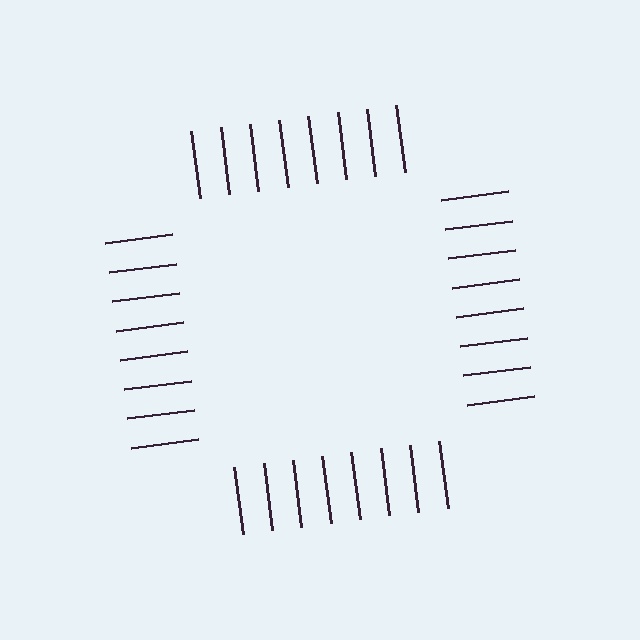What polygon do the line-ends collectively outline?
An illusory square — the line segments terminate on its edges but no continuous stroke is drawn.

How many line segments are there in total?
32 — 8 along each of the 4 edges.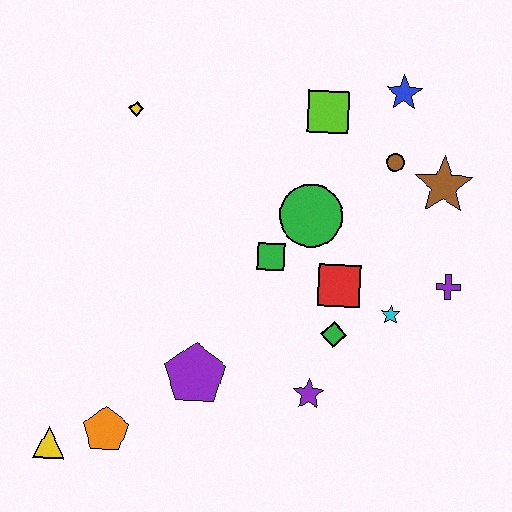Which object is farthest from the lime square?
The yellow triangle is farthest from the lime square.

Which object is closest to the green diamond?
The red square is closest to the green diamond.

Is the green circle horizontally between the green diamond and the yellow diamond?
Yes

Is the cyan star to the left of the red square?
No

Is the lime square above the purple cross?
Yes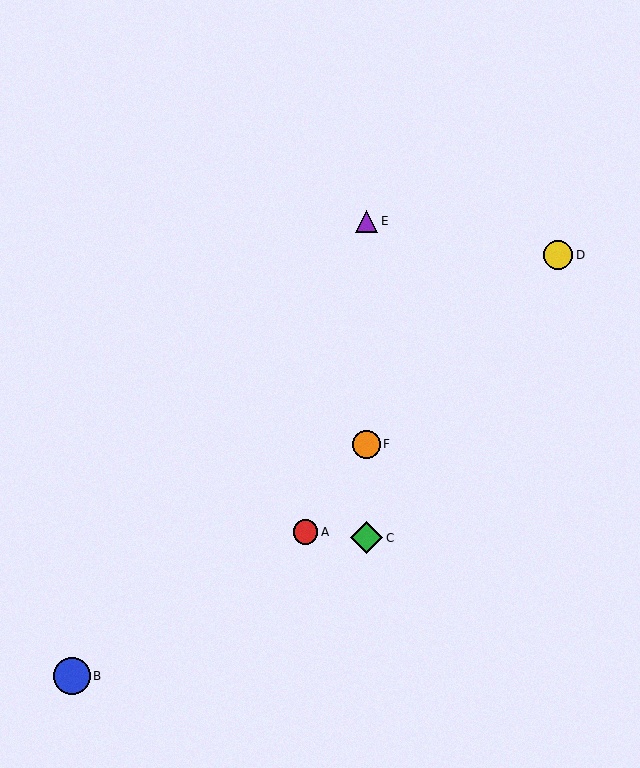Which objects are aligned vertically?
Objects C, E, F are aligned vertically.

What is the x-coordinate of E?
Object E is at x≈366.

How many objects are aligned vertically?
3 objects (C, E, F) are aligned vertically.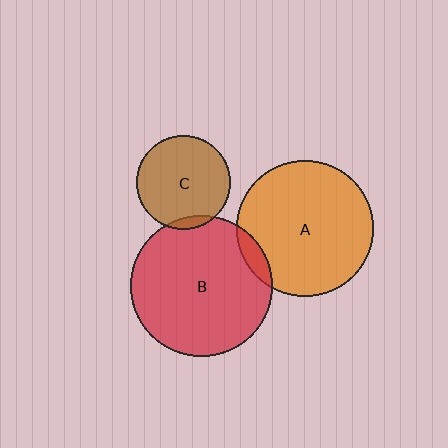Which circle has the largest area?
Circle B (red).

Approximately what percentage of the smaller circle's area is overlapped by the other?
Approximately 5%.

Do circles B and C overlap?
Yes.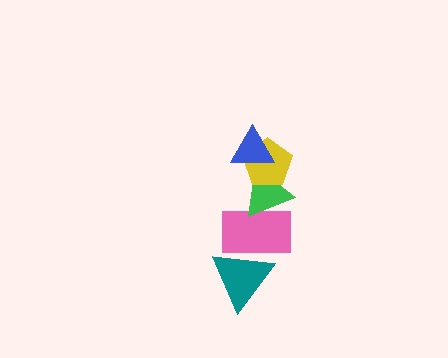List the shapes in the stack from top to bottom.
From top to bottom: the blue triangle, the yellow pentagon, the green triangle, the pink rectangle, the teal triangle.